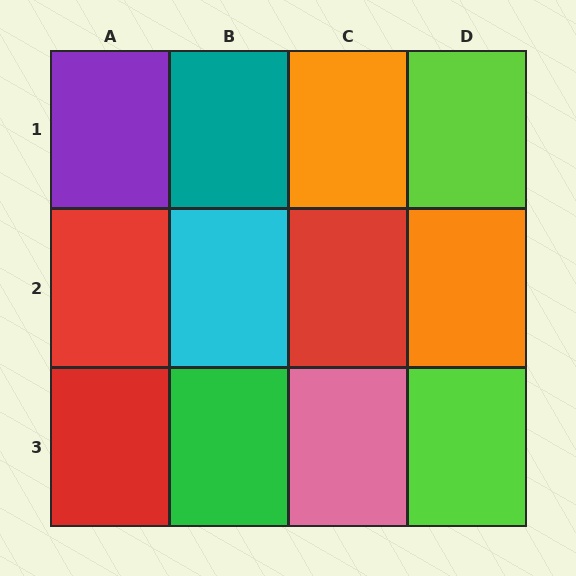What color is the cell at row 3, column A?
Red.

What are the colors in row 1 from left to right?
Purple, teal, orange, lime.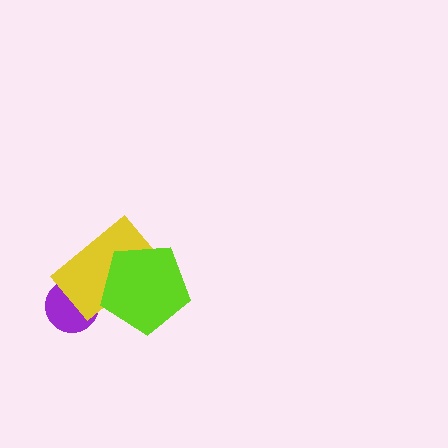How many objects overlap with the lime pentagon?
1 object overlaps with the lime pentagon.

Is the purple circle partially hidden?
Yes, it is partially covered by another shape.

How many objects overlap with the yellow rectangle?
2 objects overlap with the yellow rectangle.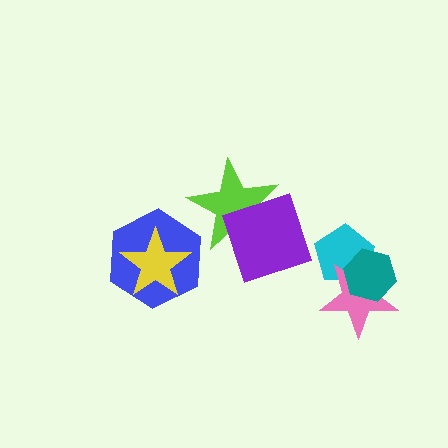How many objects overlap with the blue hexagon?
1 object overlaps with the blue hexagon.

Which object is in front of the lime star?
The purple diamond is in front of the lime star.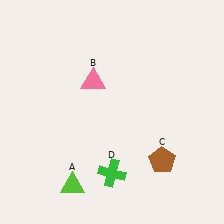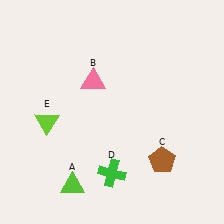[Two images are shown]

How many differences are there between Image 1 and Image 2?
There is 1 difference between the two images.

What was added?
A lime triangle (E) was added in Image 2.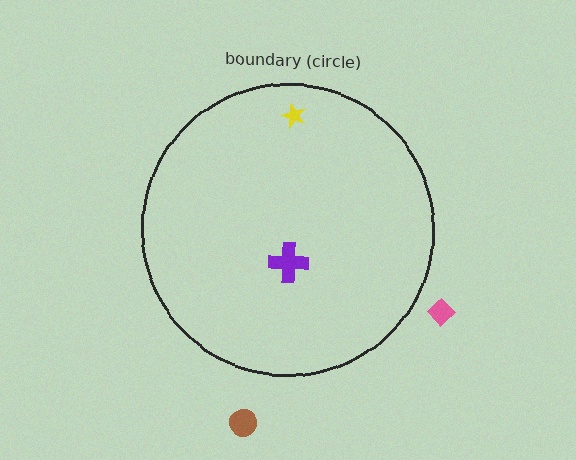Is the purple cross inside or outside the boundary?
Inside.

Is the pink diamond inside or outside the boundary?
Outside.